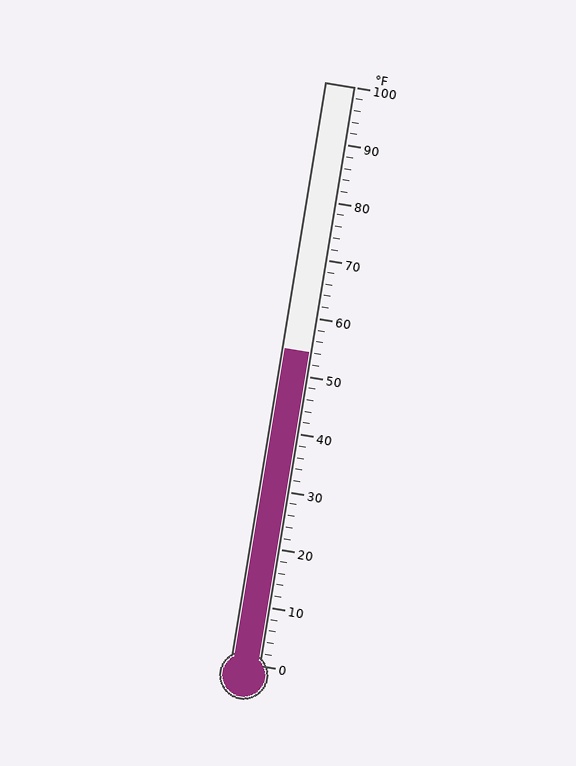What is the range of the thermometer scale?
The thermometer scale ranges from 0°F to 100°F.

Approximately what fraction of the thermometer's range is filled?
The thermometer is filled to approximately 55% of its range.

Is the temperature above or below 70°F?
The temperature is below 70°F.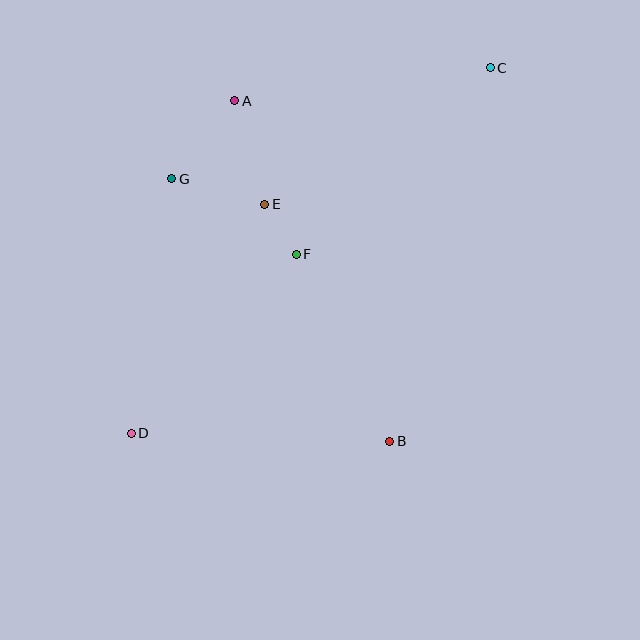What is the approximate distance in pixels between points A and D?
The distance between A and D is approximately 348 pixels.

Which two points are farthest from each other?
Points C and D are farthest from each other.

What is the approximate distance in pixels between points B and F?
The distance between B and F is approximately 209 pixels.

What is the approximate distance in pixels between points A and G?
The distance between A and G is approximately 100 pixels.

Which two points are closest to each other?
Points E and F are closest to each other.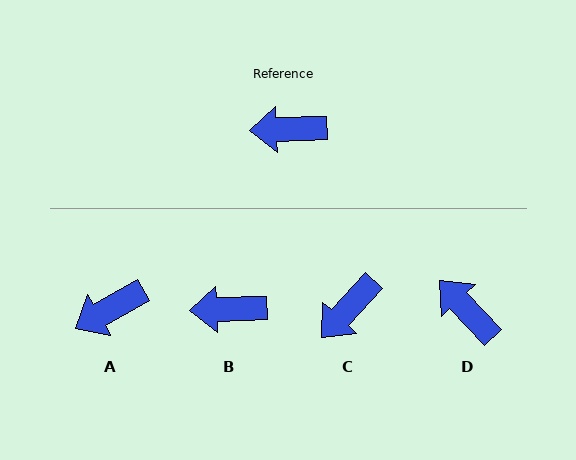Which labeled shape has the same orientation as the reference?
B.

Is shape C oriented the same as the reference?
No, it is off by about 46 degrees.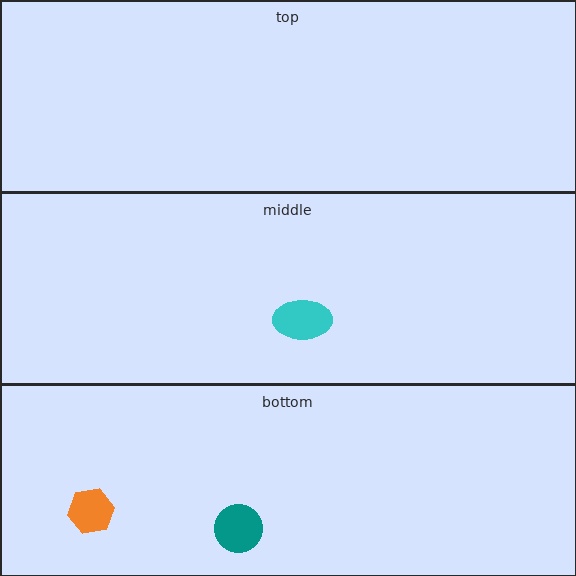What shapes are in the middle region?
The cyan ellipse.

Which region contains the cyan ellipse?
The middle region.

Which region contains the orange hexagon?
The bottom region.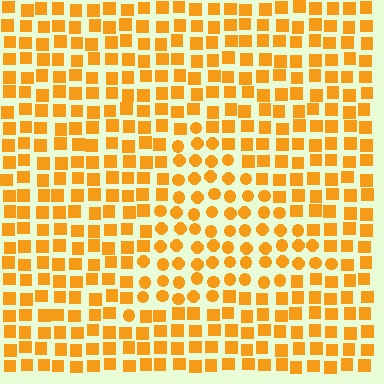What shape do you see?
I see a triangle.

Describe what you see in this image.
The image is filled with small orange elements arranged in a uniform grid. A triangle-shaped region contains circles, while the surrounding area contains squares. The boundary is defined purely by the change in element shape.